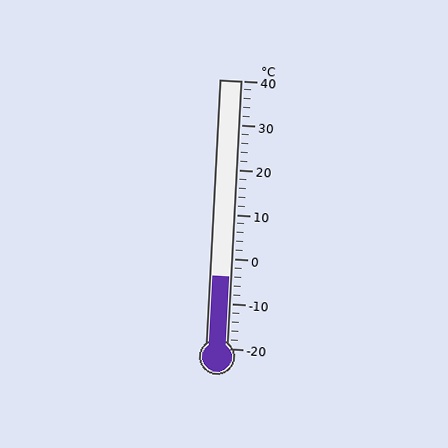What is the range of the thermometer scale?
The thermometer scale ranges from -20°C to 40°C.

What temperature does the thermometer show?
The thermometer shows approximately -4°C.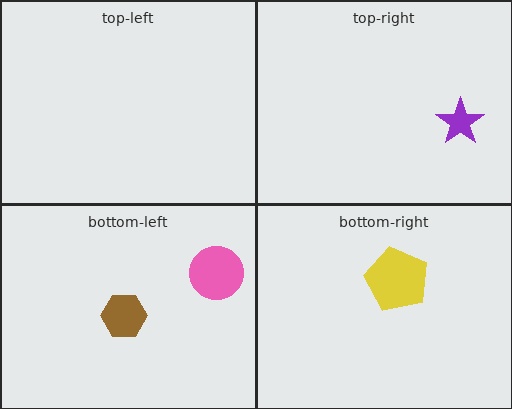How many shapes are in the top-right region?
1.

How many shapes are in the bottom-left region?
2.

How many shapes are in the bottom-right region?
1.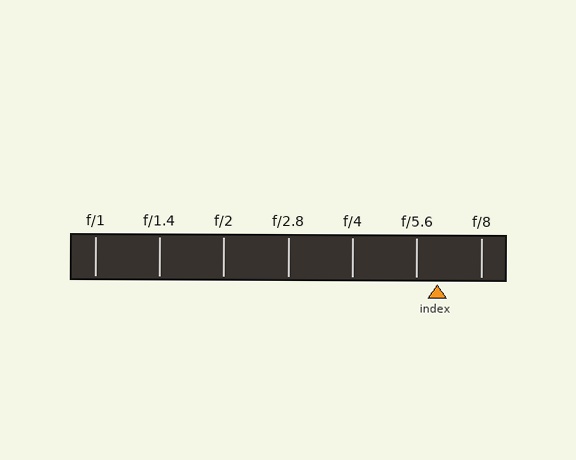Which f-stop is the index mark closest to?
The index mark is closest to f/5.6.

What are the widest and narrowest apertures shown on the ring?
The widest aperture shown is f/1 and the narrowest is f/8.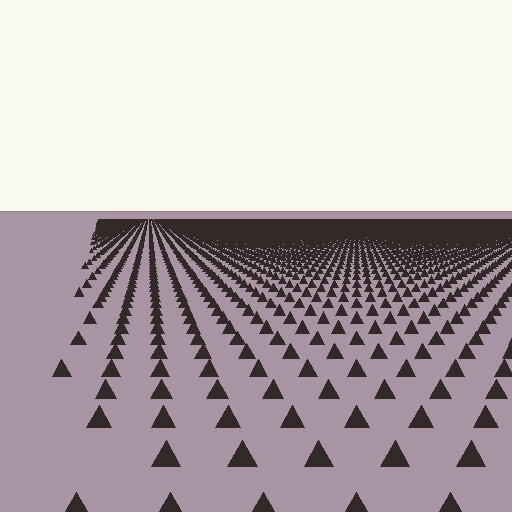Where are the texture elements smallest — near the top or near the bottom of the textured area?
Near the top.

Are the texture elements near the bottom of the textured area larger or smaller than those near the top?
Larger. Near the bottom, elements are closer to the viewer and appear at a bigger on-screen size.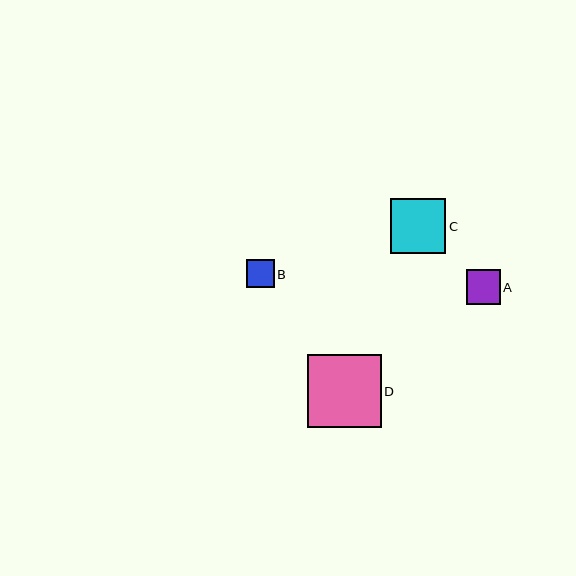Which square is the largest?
Square D is the largest with a size of approximately 73 pixels.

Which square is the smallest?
Square B is the smallest with a size of approximately 28 pixels.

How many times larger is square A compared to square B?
Square A is approximately 1.2 times the size of square B.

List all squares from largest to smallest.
From largest to smallest: D, C, A, B.